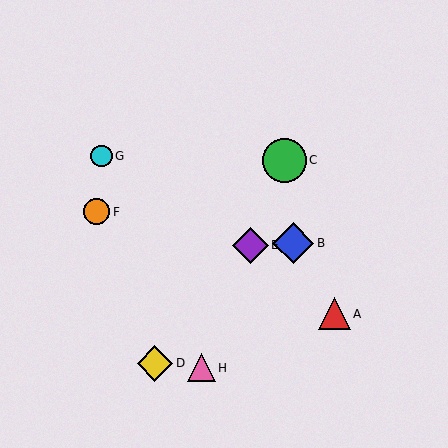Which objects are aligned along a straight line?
Objects C, E, H are aligned along a straight line.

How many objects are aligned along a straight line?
3 objects (C, E, H) are aligned along a straight line.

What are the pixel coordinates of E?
Object E is at (250, 245).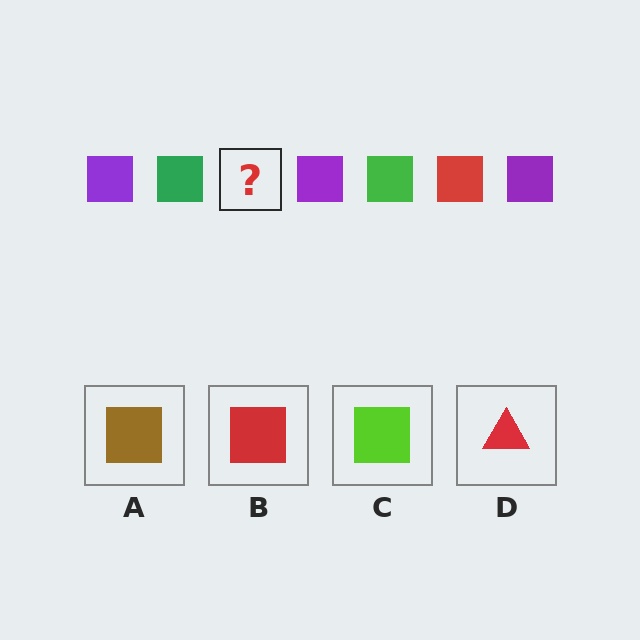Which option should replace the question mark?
Option B.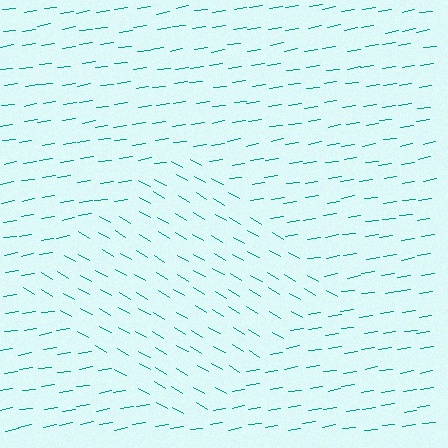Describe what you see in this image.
The image is filled with small teal line segments. A diamond region in the image has lines oriented differently from the surrounding lines, creating a visible texture boundary.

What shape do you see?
I see a diamond.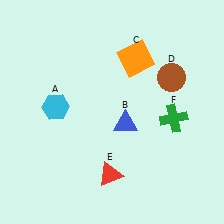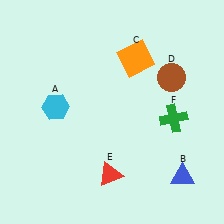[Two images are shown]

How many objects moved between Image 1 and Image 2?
1 object moved between the two images.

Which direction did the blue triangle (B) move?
The blue triangle (B) moved right.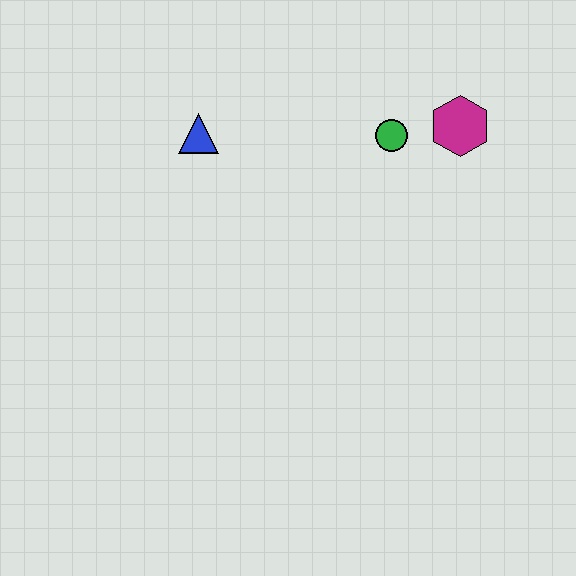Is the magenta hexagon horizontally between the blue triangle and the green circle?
No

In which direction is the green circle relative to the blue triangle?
The green circle is to the right of the blue triangle.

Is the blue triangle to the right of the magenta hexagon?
No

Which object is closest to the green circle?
The magenta hexagon is closest to the green circle.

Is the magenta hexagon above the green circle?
Yes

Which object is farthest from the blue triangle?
The magenta hexagon is farthest from the blue triangle.